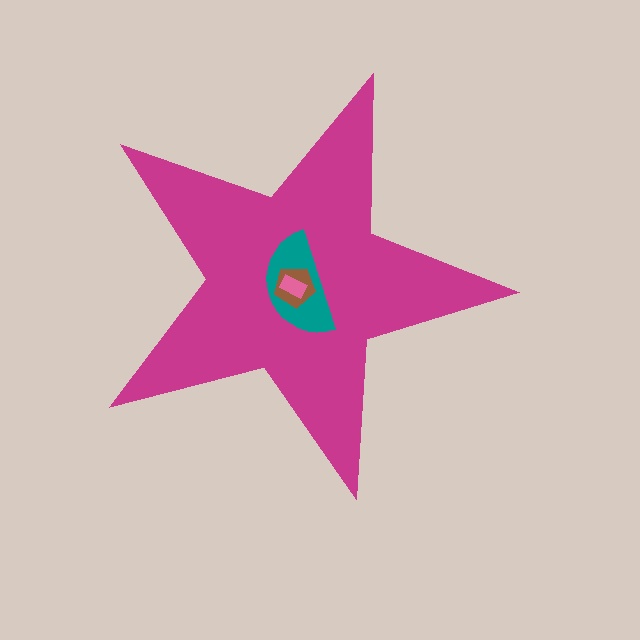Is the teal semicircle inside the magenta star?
Yes.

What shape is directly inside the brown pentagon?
The pink rectangle.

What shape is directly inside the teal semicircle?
The brown pentagon.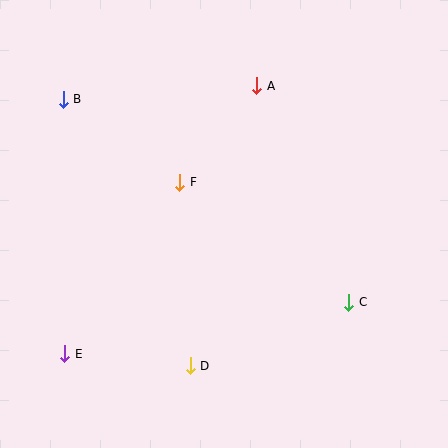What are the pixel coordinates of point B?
Point B is at (63, 99).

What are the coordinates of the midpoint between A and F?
The midpoint between A and F is at (218, 134).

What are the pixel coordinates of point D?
Point D is at (190, 366).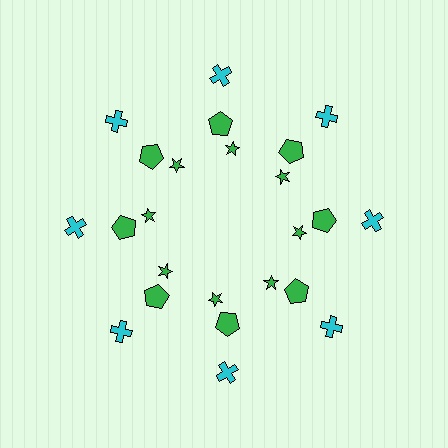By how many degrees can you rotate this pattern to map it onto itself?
The pattern maps onto itself every 45 degrees of rotation.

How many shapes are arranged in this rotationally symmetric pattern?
There are 24 shapes, arranged in 8 groups of 3.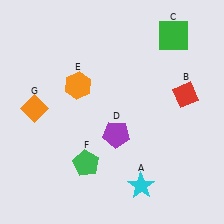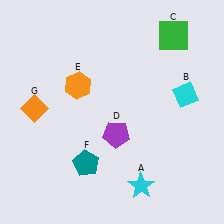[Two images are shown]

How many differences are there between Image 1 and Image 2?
There are 2 differences between the two images.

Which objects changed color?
B changed from red to cyan. F changed from green to teal.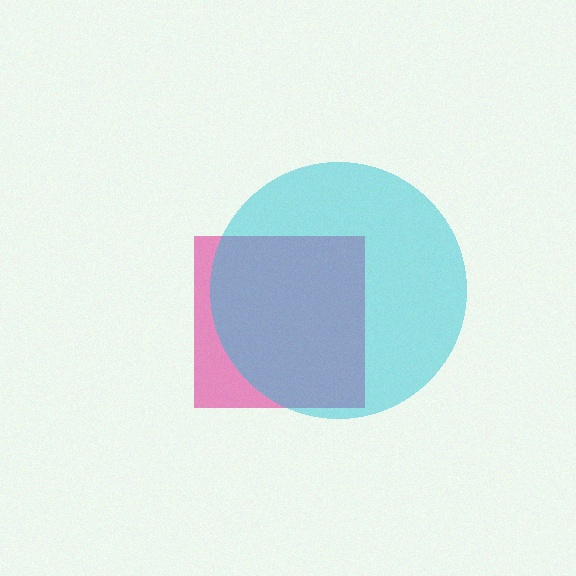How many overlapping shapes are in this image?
There are 2 overlapping shapes in the image.